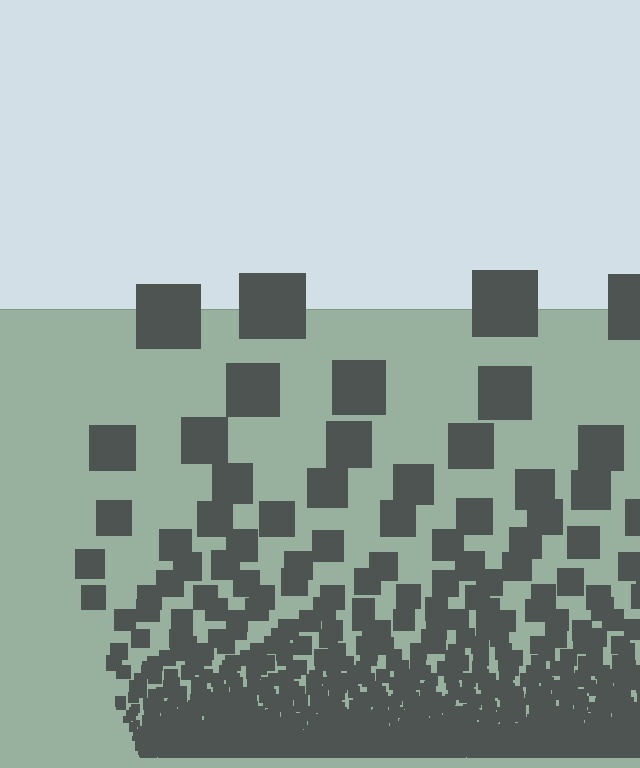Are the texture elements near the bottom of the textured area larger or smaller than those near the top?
Smaller. The gradient is inverted — elements near the bottom are smaller and denser.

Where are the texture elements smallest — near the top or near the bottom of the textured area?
Near the bottom.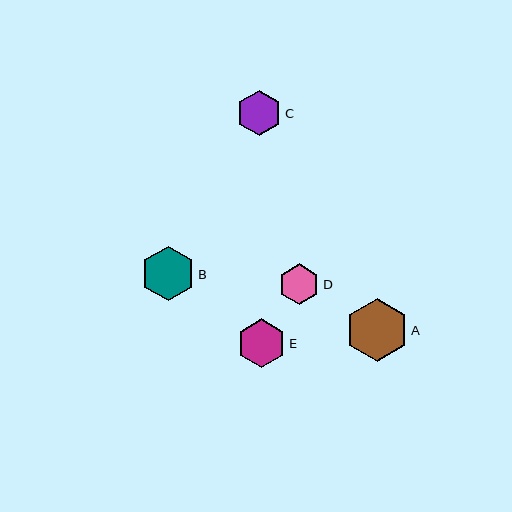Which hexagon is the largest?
Hexagon A is the largest with a size of approximately 63 pixels.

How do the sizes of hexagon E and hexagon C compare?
Hexagon E and hexagon C are approximately the same size.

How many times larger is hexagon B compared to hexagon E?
Hexagon B is approximately 1.1 times the size of hexagon E.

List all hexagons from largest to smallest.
From largest to smallest: A, B, E, C, D.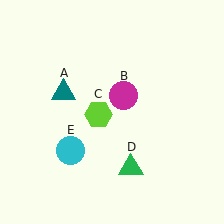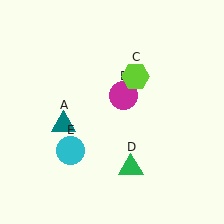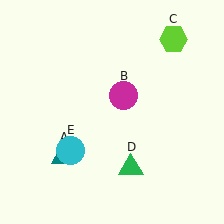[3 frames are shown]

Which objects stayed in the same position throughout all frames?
Magenta circle (object B) and green triangle (object D) and cyan circle (object E) remained stationary.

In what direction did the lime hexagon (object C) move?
The lime hexagon (object C) moved up and to the right.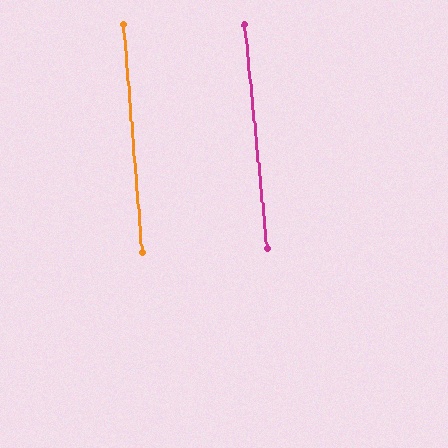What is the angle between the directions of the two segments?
Approximately 1 degree.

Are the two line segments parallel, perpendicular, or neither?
Parallel — their directions differ by only 1.0°.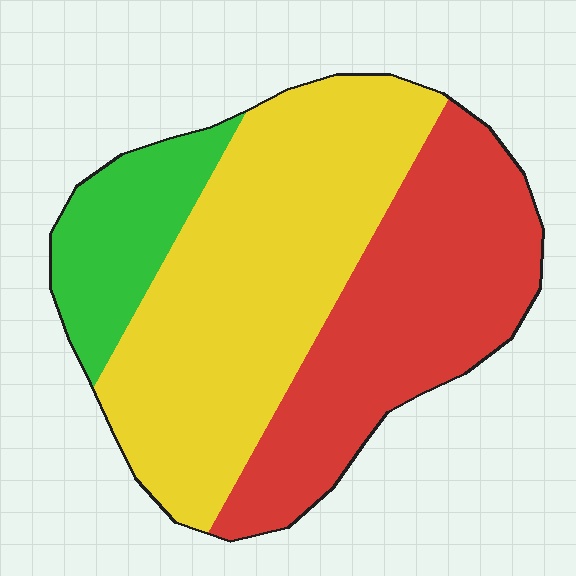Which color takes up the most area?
Yellow, at roughly 50%.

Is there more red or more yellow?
Yellow.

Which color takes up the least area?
Green, at roughly 15%.